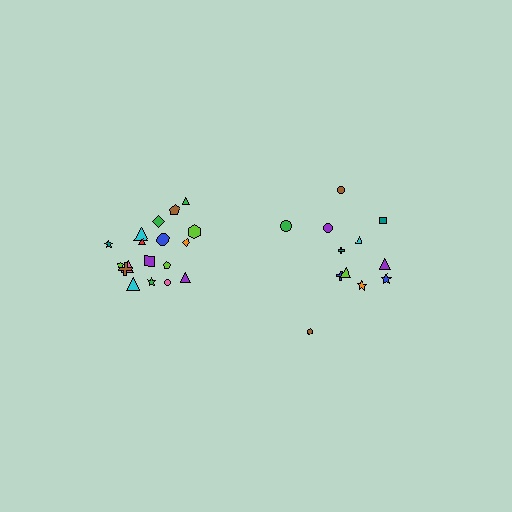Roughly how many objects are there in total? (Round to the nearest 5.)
Roughly 30 objects in total.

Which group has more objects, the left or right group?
The left group.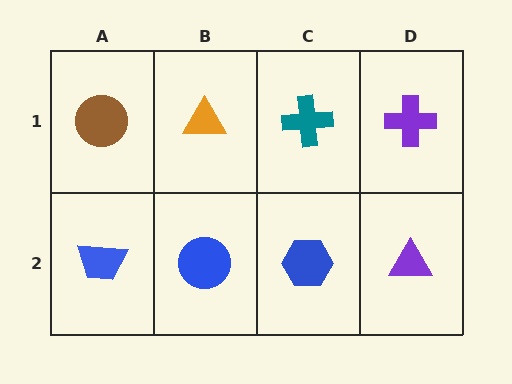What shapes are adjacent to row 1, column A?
A blue trapezoid (row 2, column A), an orange triangle (row 1, column B).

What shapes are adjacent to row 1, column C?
A blue hexagon (row 2, column C), an orange triangle (row 1, column B), a purple cross (row 1, column D).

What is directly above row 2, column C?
A teal cross.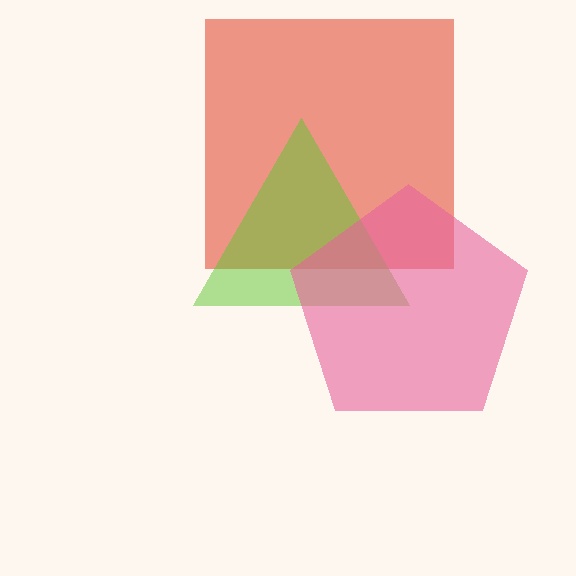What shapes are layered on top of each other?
The layered shapes are: a red square, a lime triangle, a pink pentagon.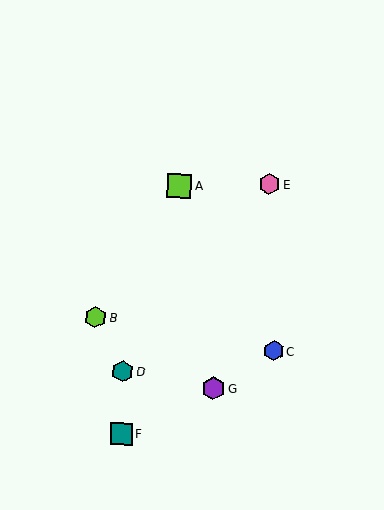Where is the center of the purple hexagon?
The center of the purple hexagon is at (214, 388).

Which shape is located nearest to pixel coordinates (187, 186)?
The lime square (labeled A) at (179, 186) is nearest to that location.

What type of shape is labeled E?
Shape E is a pink hexagon.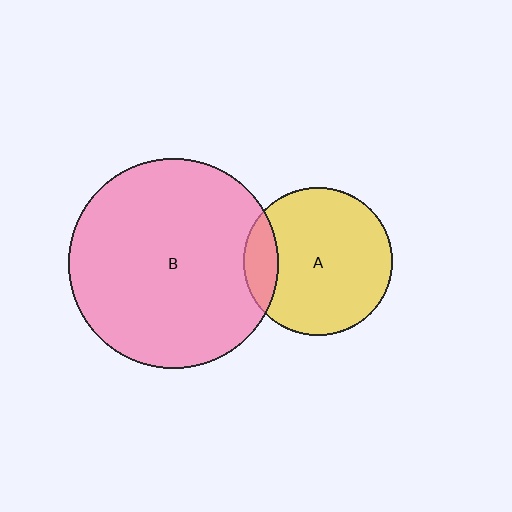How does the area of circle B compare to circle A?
Approximately 2.0 times.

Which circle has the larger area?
Circle B (pink).